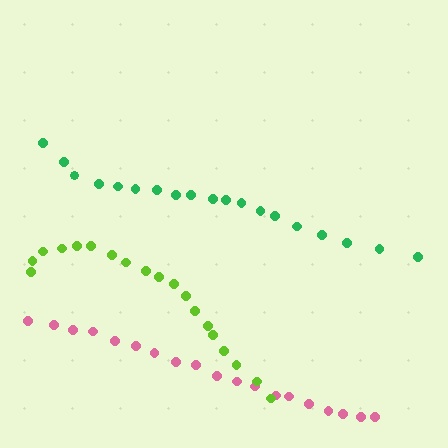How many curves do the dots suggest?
There are 3 distinct paths.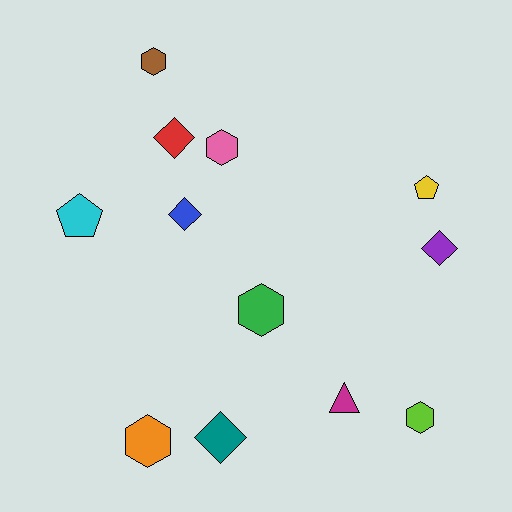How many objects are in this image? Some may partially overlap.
There are 12 objects.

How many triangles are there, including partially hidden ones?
There is 1 triangle.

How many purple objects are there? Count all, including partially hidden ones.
There is 1 purple object.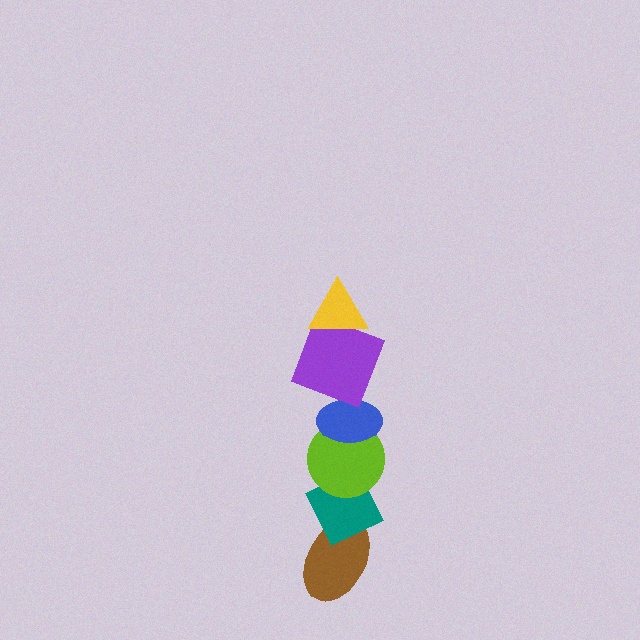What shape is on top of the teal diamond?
The lime circle is on top of the teal diamond.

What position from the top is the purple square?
The purple square is 2nd from the top.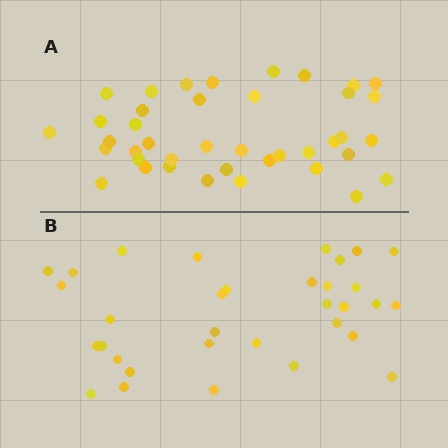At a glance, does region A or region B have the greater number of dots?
Region A (the top region) has more dots.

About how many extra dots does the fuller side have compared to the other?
Region A has roughly 8 or so more dots than region B.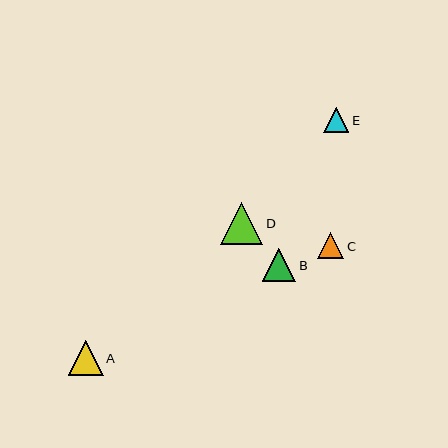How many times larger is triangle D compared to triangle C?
Triangle D is approximately 1.6 times the size of triangle C.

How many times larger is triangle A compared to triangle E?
Triangle A is approximately 1.4 times the size of triangle E.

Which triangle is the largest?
Triangle D is the largest with a size of approximately 42 pixels.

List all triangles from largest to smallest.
From largest to smallest: D, A, B, C, E.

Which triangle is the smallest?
Triangle E is the smallest with a size of approximately 25 pixels.